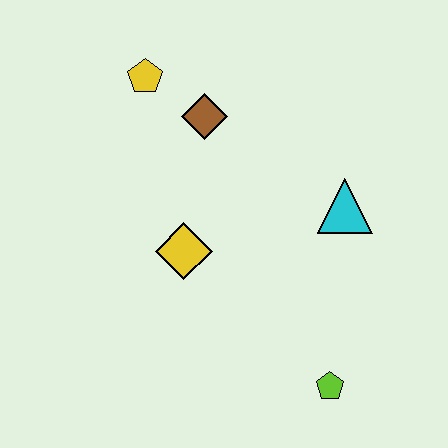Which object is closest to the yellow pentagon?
The brown diamond is closest to the yellow pentagon.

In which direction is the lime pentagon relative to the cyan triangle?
The lime pentagon is below the cyan triangle.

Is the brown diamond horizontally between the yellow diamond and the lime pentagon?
Yes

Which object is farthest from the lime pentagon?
The yellow pentagon is farthest from the lime pentagon.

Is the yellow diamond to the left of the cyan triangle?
Yes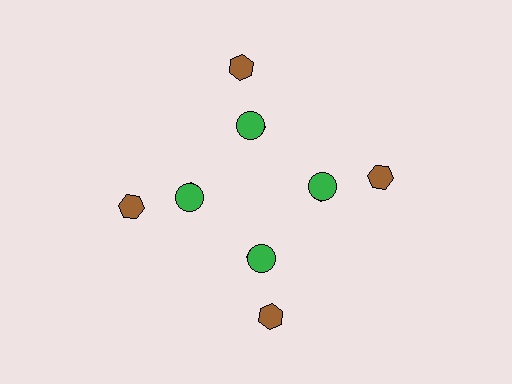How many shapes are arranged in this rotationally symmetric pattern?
There are 12 shapes, arranged in 4 groups of 3.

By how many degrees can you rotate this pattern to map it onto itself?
The pattern maps onto itself every 90 degrees of rotation.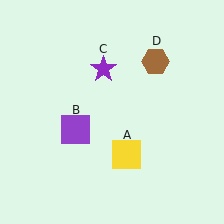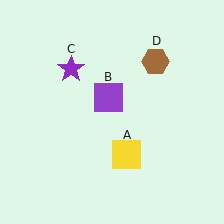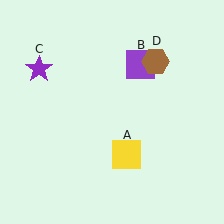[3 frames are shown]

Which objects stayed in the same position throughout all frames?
Yellow square (object A) and brown hexagon (object D) remained stationary.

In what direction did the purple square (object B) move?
The purple square (object B) moved up and to the right.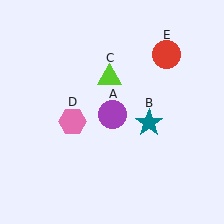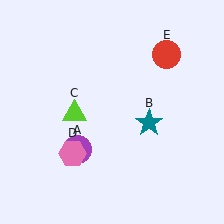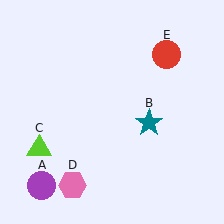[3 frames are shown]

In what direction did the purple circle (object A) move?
The purple circle (object A) moved down and to the left.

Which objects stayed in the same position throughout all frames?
Teal star (object B) and red circle (object E) remained stationary.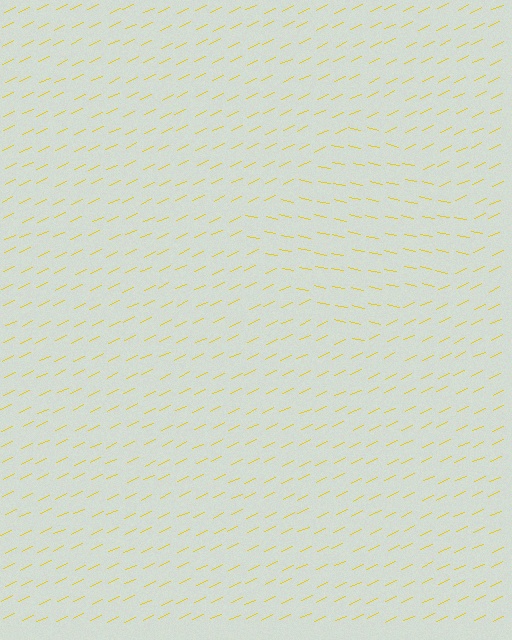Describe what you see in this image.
The image is filled with small yellow line segments. A diamond region in the image has lines oriented differently from the surrounding lines, creating a visible texture boundary.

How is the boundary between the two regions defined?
The boundary is defined purely by a change in line orientation (approximately 37 degrees difference). All lines are the same color and thickness.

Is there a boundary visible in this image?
Yes, there is a texture boundary formed by a change in line orientation.